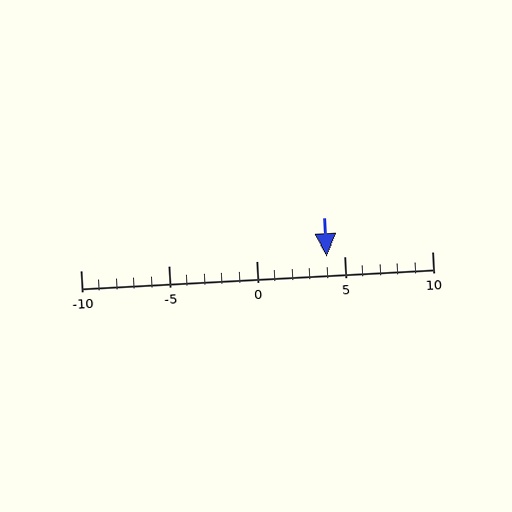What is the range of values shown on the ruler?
The ruler shows values from -10 to 10.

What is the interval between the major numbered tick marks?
The major tick marks are spaced 5 units apart.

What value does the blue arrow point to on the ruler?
The blue arrow points to approximately 4.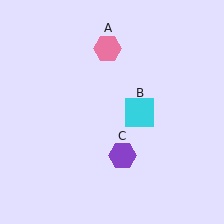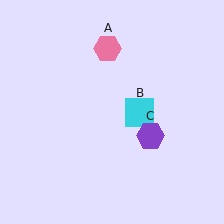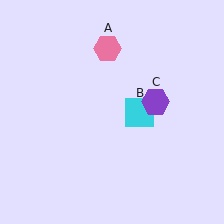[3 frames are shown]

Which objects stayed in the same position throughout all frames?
Pink hexagon (object A) and cyan square (object B) remained stationary.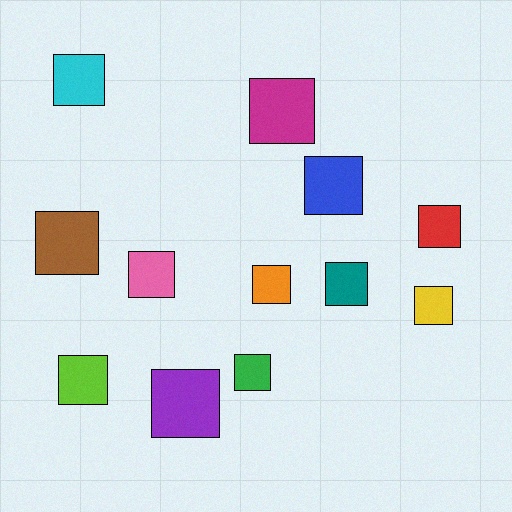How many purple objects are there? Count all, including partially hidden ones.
There is 1 purple object.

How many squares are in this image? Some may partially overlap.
There are 12 squares.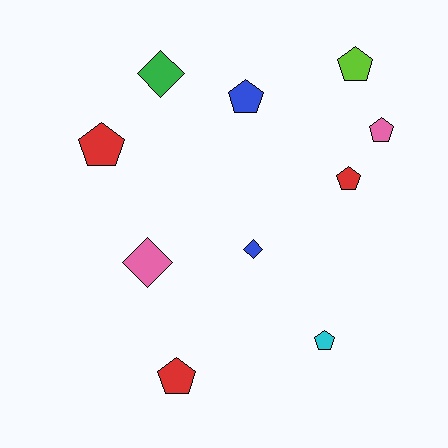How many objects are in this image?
There are 10 objects.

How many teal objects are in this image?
There are no teal objects.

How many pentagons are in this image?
There are 7 pentagons.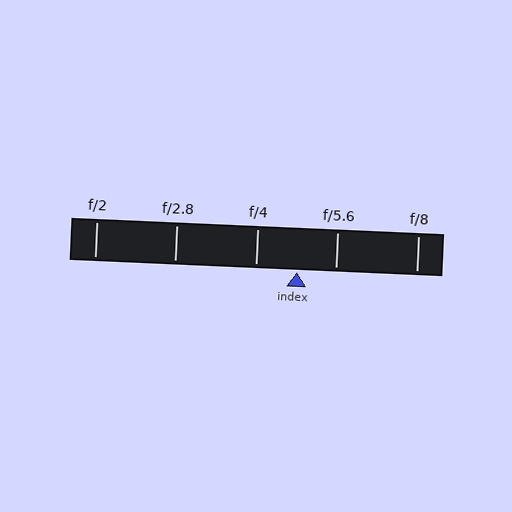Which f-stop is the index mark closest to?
The index mark is closest to f/5.6.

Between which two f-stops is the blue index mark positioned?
The index mark is between f/4 and f/5.6.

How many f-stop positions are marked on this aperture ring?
There are 5 f-stop positions marked.